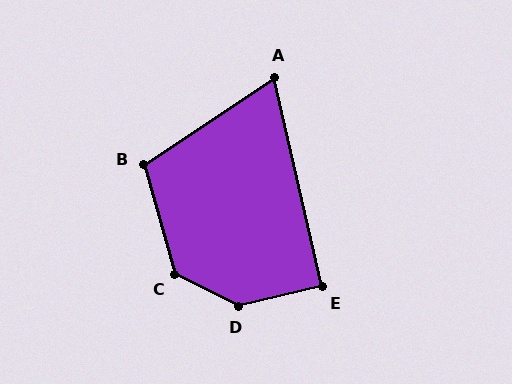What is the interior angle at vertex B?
Approximately 108 degrees (obtuse).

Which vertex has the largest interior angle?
D, at approximately 140 degrees.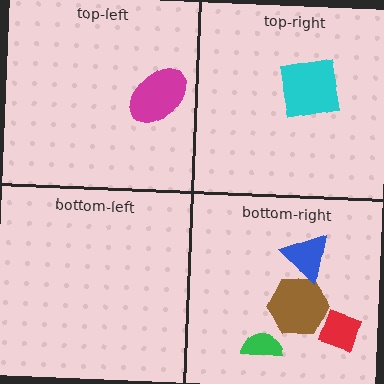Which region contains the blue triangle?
The bottom-right region.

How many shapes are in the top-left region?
1.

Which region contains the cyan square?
The top-right region.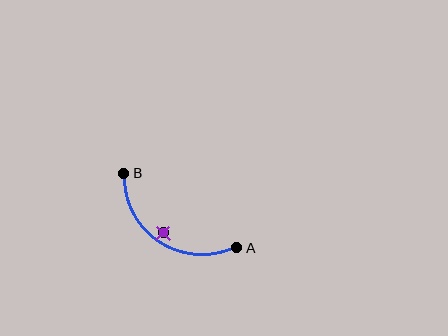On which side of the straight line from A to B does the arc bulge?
The arc bulges below the straight line connecting A and B.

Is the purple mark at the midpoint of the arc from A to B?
No — the purple mark does not lie on the arc at all. It sits slightly inside the curve.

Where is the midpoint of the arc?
The arc midpoint is the point on the curve farthest from the straight line joining A and B. It sits below that line.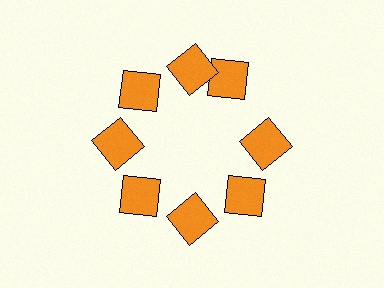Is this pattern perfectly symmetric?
No. The 8 orange squares are arranged in a ring, but one element near the 2 o'clock position is rotated out of alignment along the ring, breaking the 8-fold rotational symmetry.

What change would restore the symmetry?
The symmetry would be restored by rotating it back into even spacing with its neighbors so that all 8 squares sit at equal angles and equal distance from the center.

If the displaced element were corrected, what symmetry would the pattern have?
It would have 8-fold rotational symmetry — the pattern would map onto itself every 45 degrees.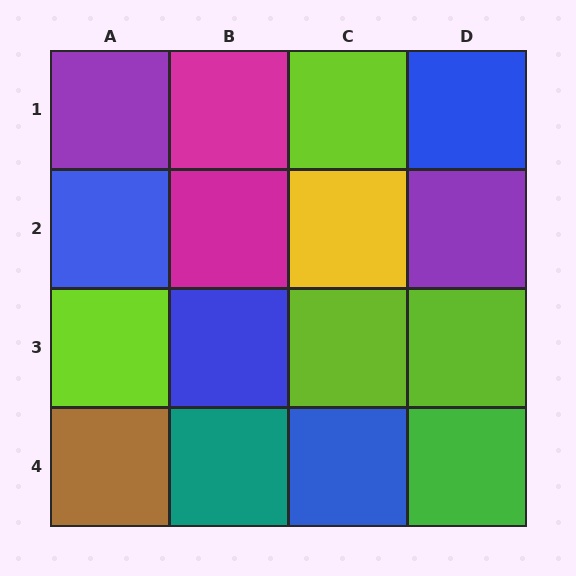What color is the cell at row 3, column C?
Lime.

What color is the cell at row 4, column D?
Green.